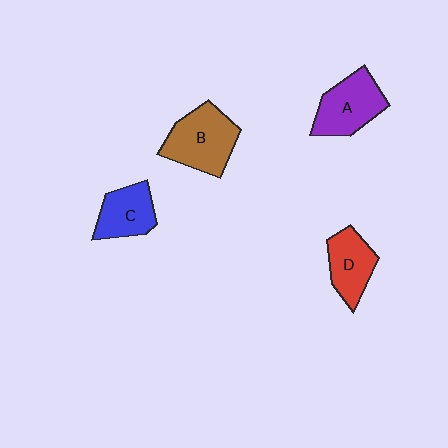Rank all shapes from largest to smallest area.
From largest to smallest: B (brown), A (purple), D (red), C (blue).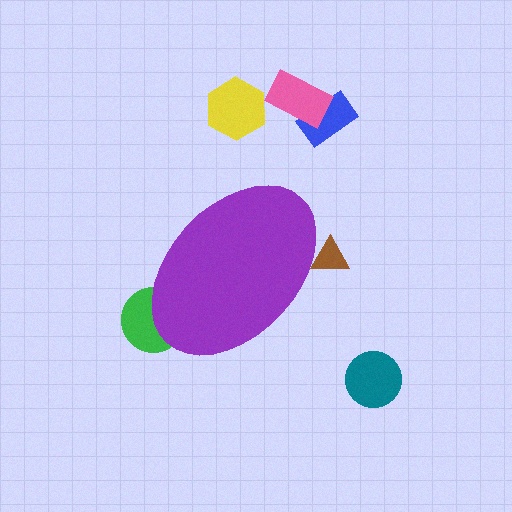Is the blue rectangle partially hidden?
No, the blue rectangle is fully visible.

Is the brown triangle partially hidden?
Yes, the brown triangle is partially hidden behind the purple ellipse.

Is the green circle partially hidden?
Yes, the green circle is partially hidden behind the purple ellipse.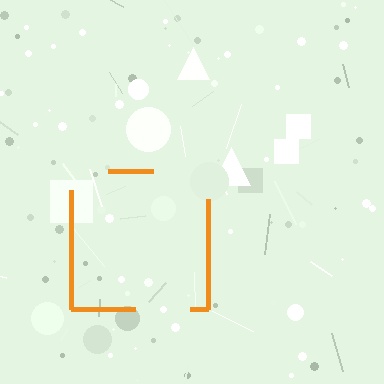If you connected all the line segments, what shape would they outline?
They would outline a square.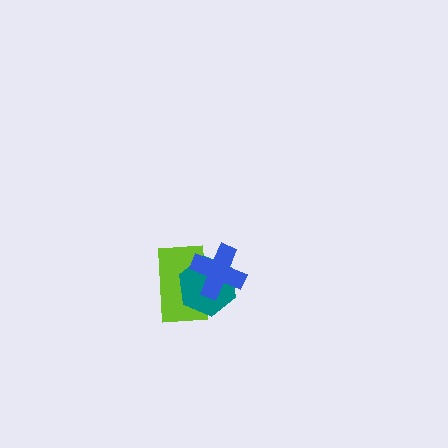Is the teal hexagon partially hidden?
Yes, it is partially covered by another shape.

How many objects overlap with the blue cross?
2 objects overlap with the blue cross.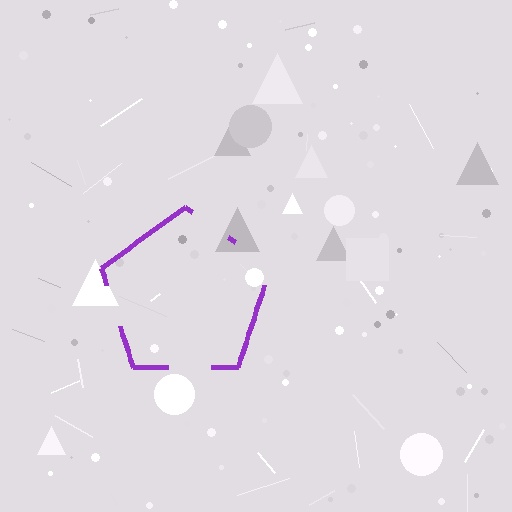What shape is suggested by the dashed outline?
The dashed outline suggests a pentagon.